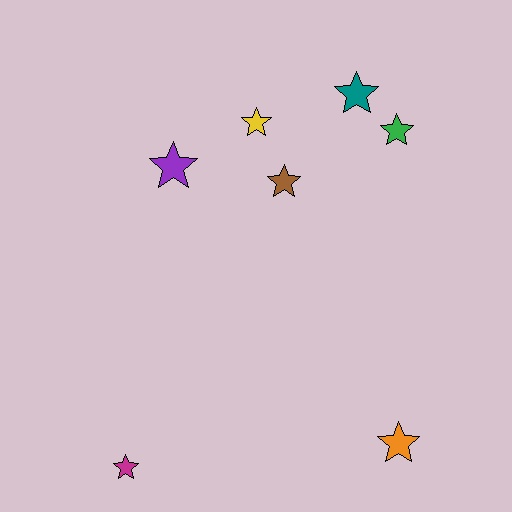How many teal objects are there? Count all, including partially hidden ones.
There is 1 teal object.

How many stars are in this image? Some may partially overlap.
There are 7 stars.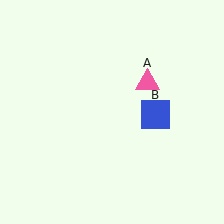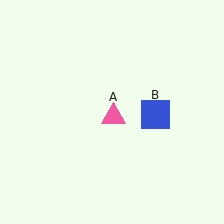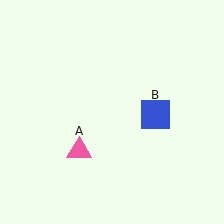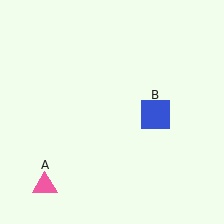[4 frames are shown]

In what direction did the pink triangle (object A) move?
The pink triangle (object A) moved down and to the left.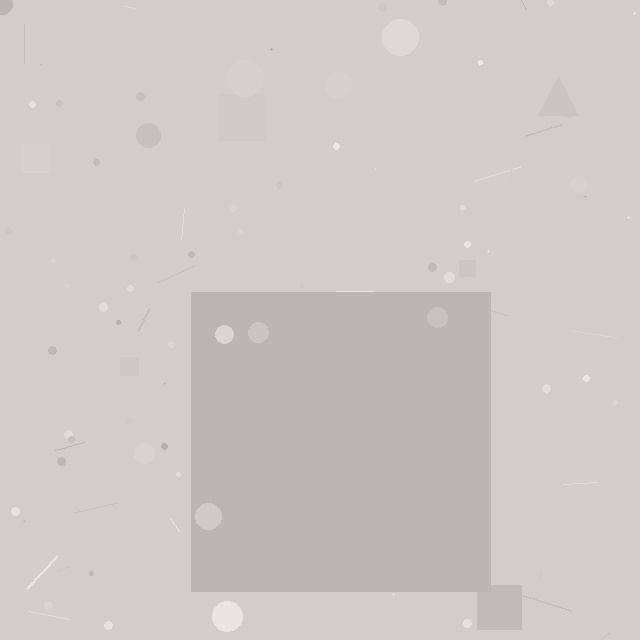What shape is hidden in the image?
A square is hidden in the image.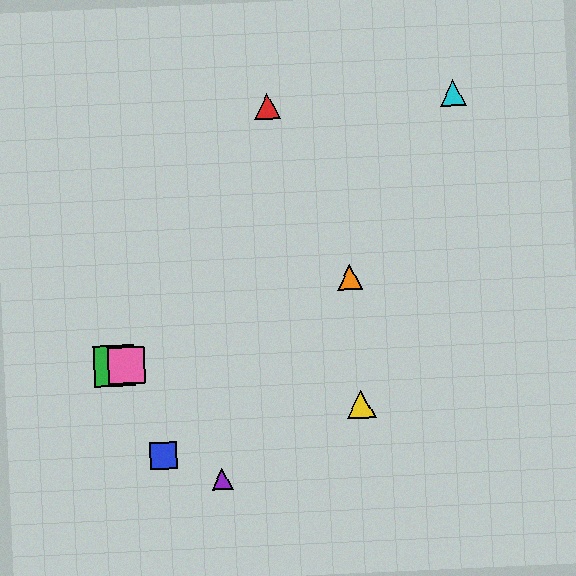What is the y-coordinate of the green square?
The green square is at y≈366.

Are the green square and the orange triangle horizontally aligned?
No, the green square is at y≈366 and the orange triangle is at y≈277.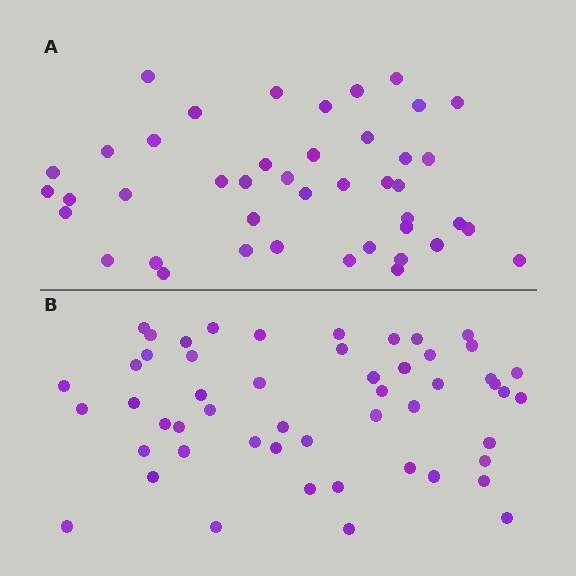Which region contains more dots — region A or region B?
Region B (the bottom region) has more dots.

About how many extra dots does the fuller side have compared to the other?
Region B has roughly 8 or so more dots than region A.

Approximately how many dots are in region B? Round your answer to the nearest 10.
About 50 dots. (The exact count is 52, which rounds to 50.)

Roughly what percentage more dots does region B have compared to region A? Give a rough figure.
About 20% more.